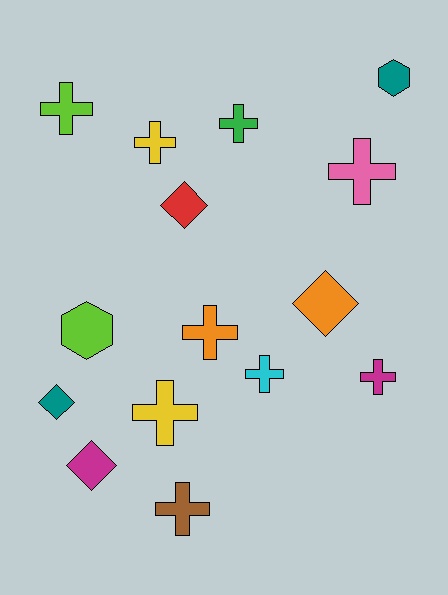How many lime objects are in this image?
There are 2 lime objects.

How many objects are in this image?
There are 15 objects.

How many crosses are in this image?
There are 9 crosses.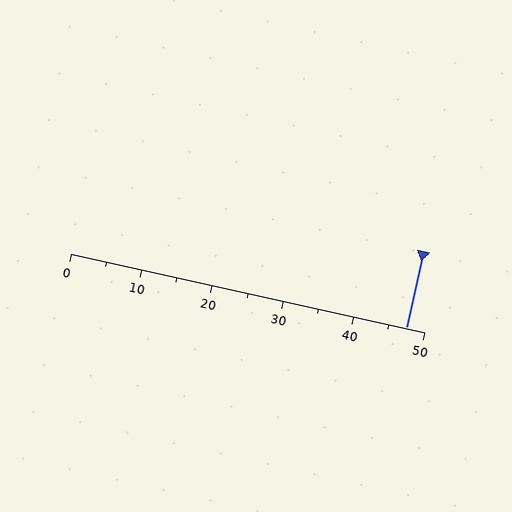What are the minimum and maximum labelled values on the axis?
The axis runs from 0 to 50.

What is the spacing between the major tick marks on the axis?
The major ticks are spaced 10 apart.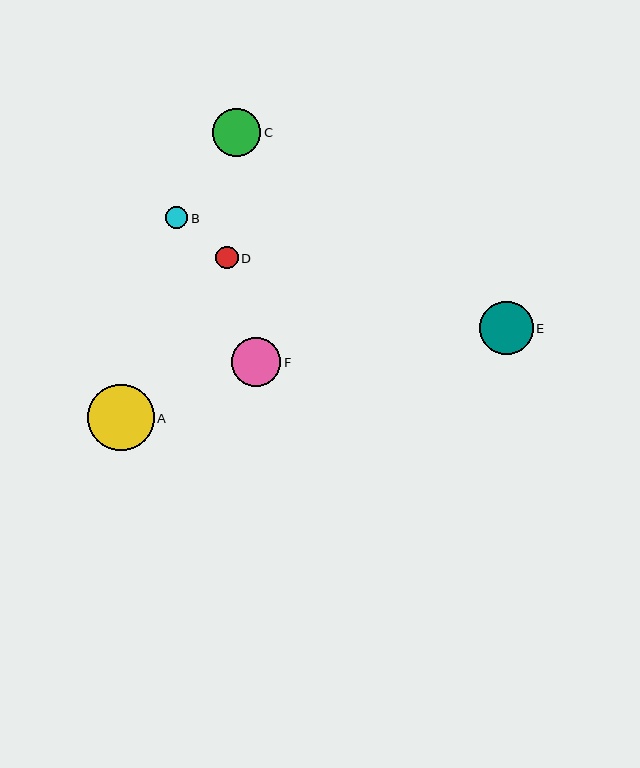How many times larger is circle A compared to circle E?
Circle A is approximately 1.2 times the size of circle E.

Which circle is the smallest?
Circle B is the smallest with a size of approximately 22 pixels.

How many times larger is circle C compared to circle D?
Circle C is approximately 2.1 times the size of circle D.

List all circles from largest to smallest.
From largest to smallest: A, E, F, C, D, B.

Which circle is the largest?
Circle A is the largest with a size of approximately 66 pixels.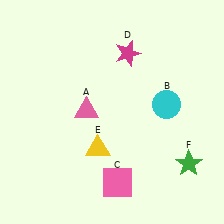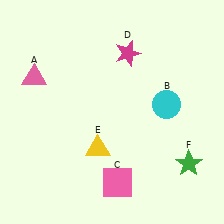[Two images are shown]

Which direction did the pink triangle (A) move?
The pink triangle (A) moved left.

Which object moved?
The pink triangle (A) moved left.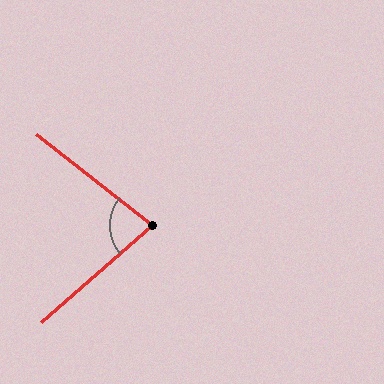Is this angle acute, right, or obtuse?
It is acute.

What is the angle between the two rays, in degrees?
Approximately 79 degrees.